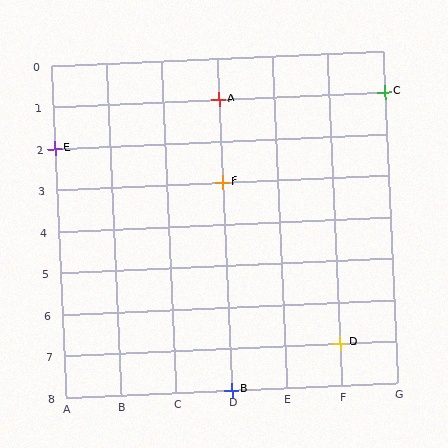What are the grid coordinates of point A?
Point A is at grid coordinates (D, 1).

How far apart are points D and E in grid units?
Points D and E are 5 columns and 5 rows apart (about 7.1 grid units diagonally).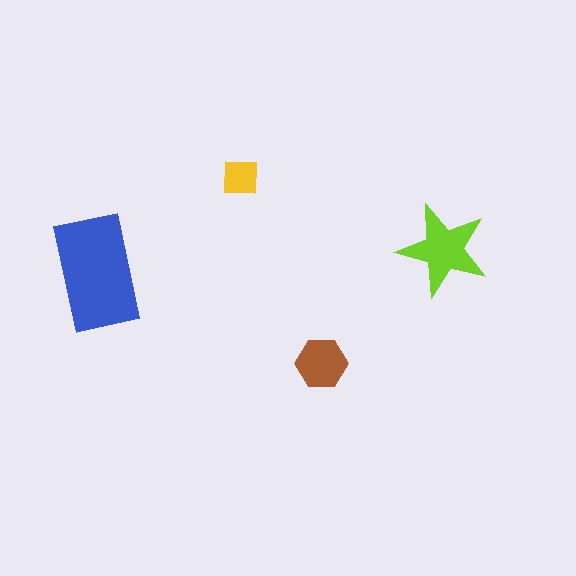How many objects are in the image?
There are 4 objects in the image.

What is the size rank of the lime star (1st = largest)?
2nd.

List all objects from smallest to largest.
The yellow square, the brown hexagon, the lime star, the blue rectangle.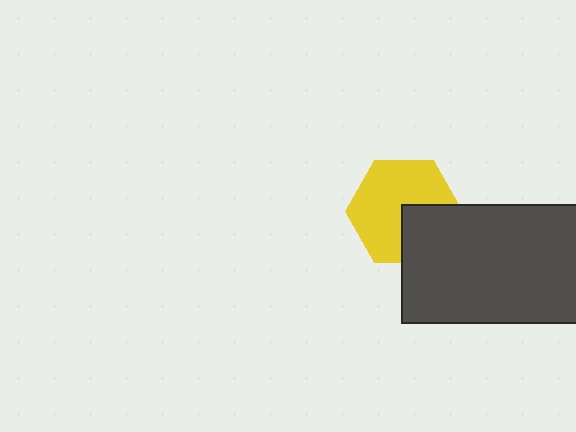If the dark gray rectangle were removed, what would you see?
You would see the complete yellow hexagon.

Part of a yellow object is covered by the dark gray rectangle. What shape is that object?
It is a hexagon.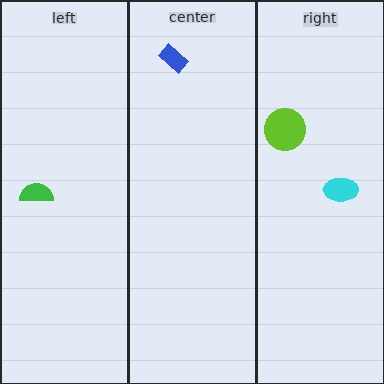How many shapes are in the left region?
1.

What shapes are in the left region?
The green semicircle.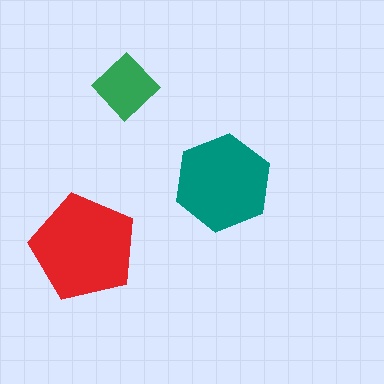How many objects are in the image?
There are 3 objects in the image.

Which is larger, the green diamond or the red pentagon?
The red pentagon.